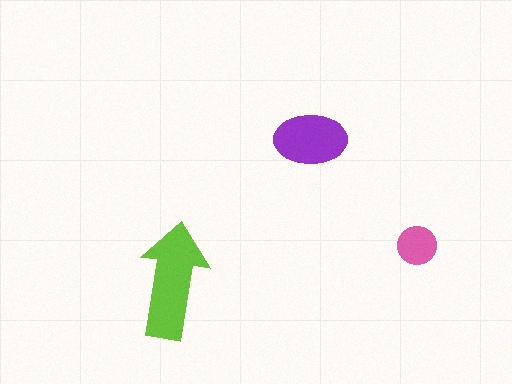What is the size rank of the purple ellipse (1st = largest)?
2nd.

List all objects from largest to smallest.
The lime arrow, the purple ellipse, the pink circle.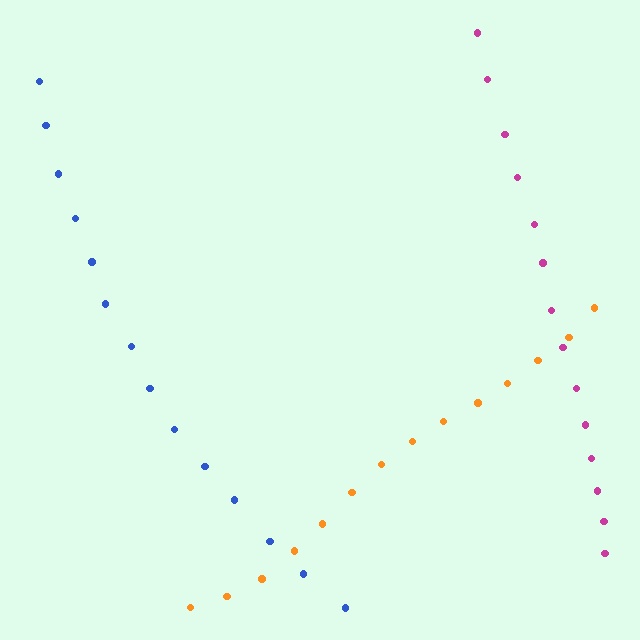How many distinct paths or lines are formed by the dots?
There are 3 distinct paths.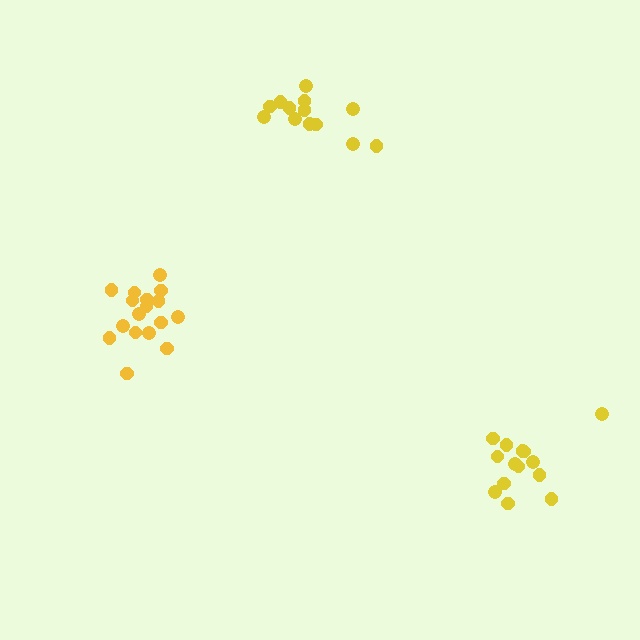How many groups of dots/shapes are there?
There are 3 groups.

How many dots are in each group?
Group 1: 17 dots, Group 2: 13 dots, Group 3: 14 dots (44 total).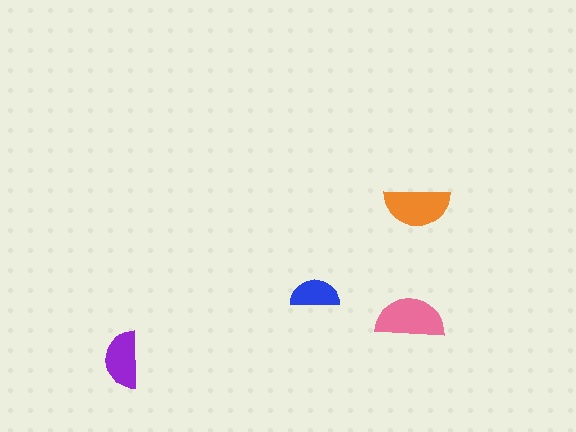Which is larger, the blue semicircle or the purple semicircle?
The purple one.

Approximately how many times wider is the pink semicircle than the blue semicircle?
About 1.5 times wider.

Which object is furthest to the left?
The purple semicircle is leftmost.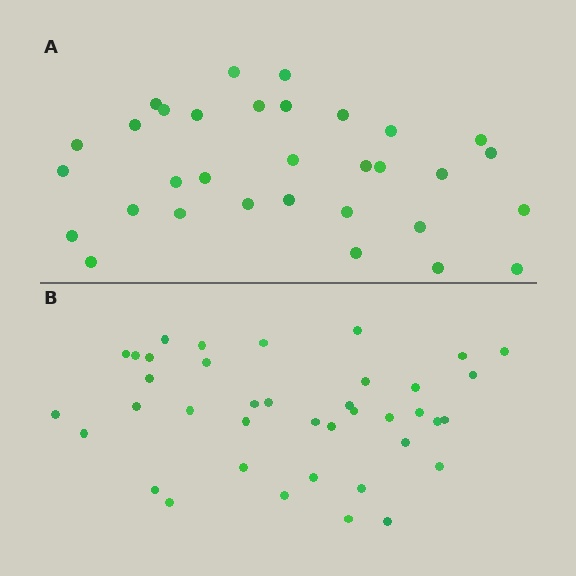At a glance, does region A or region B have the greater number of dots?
Region B (the bottom region) has more dots.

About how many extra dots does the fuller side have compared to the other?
Region B has roughly 8 or so more dots than region A.